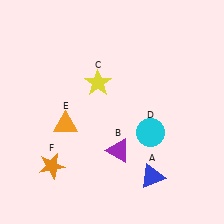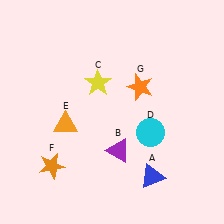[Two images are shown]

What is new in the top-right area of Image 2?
An orange star (G) was added in the top-right area of Image 2.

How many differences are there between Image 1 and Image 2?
There is 1 difference between the two images.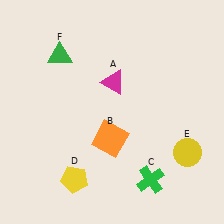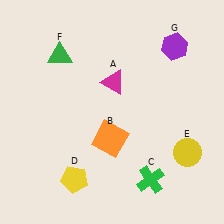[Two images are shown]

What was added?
A purple hexagon (G) was added in Image 2.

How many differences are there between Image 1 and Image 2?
There is 1 difference between the two images.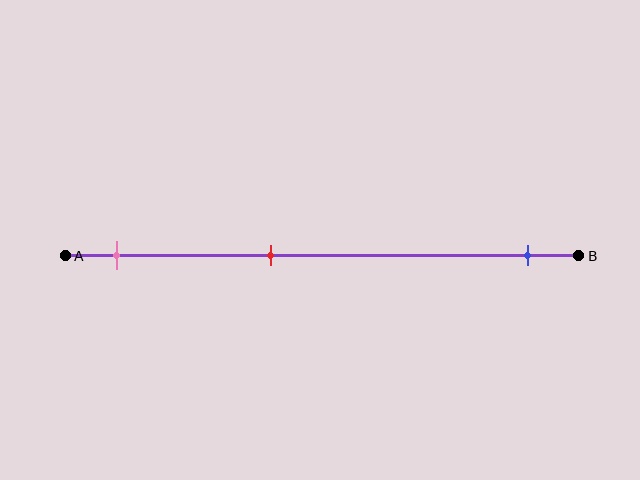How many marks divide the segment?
There are 3 marks dividing the segment.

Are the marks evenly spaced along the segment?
No, the marks are not evenly spaced.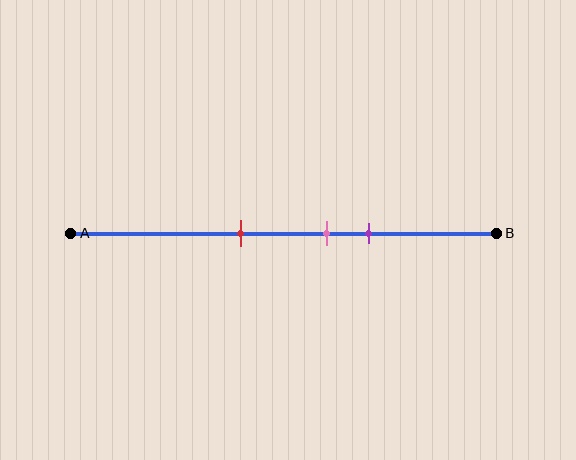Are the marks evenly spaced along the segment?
Yes, the marks are approximately evenly spaced.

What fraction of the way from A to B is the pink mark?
The pink mark is approximately 60% (0.6) of the way from A to B.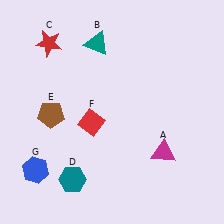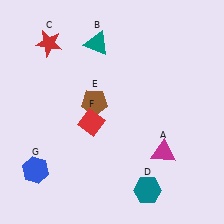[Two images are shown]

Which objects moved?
The objects that moved are: the teal hexagon (D), the brown pentagon (E).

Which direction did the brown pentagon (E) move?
The brown pentagon (E) moved right.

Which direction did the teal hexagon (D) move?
The teal hexagon (D) moved right.